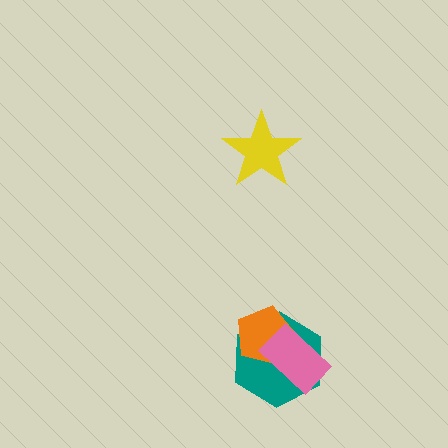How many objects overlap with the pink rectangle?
2 objects overlap with the pink rectangle.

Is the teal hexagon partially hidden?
Yes, it is partially covered by another shape.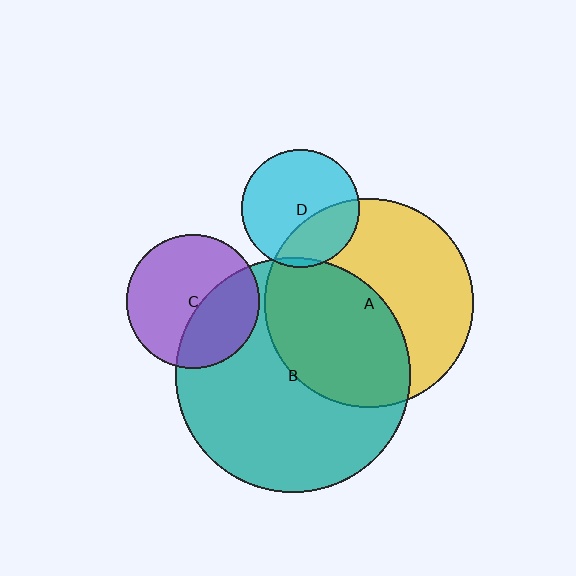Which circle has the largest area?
Circle B (teal).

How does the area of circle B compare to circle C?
Approximately 3.1 times.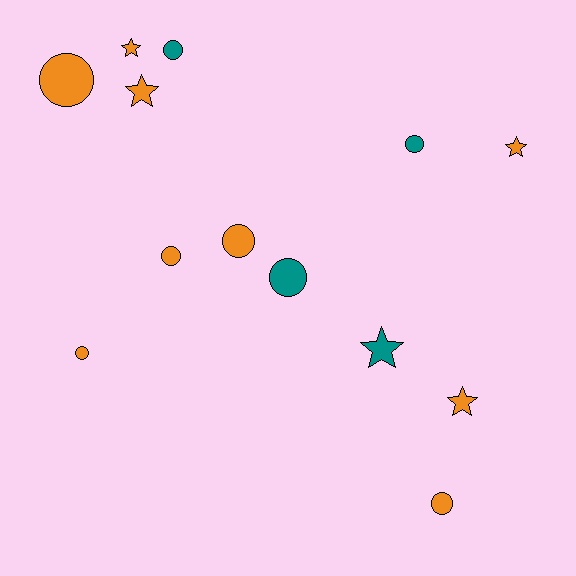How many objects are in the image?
There are 13 objects.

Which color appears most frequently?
Orange, with 9 objects.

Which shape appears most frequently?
Circle, with 8 objects.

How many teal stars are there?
There is 1 teal star.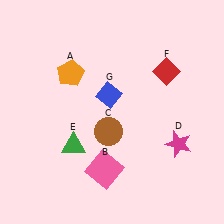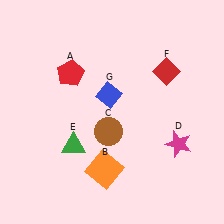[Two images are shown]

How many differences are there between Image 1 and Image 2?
There are 2 differences between the two images.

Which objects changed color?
A changed from orange to red. B changed from pink to orange.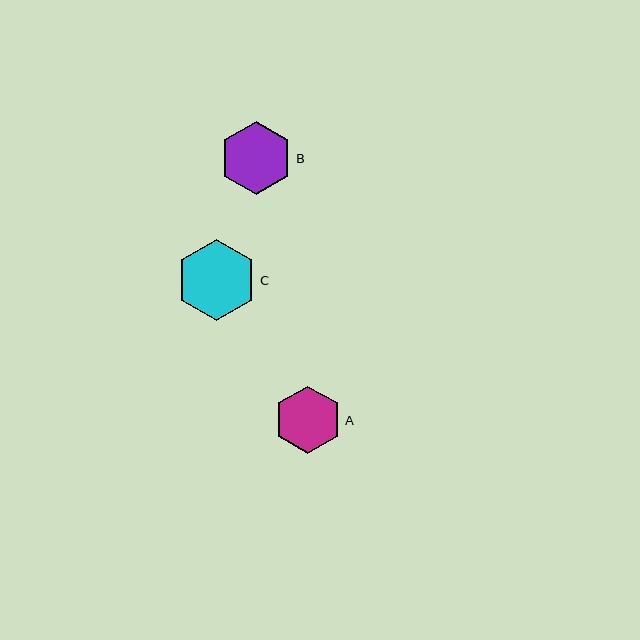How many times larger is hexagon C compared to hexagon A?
Hexagon C is approximately 1.2 times the size of hexagon A.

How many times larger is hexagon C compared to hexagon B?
Hexagon C is approximately 1.1 times the size of hexagon B.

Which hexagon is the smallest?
Hexagon A is the smallest with a size of approximately 67 pixels.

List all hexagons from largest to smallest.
From largest to smallest: C, B, A.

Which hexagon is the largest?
Hexagon C is the largest with a size of approximately 81 pixels.